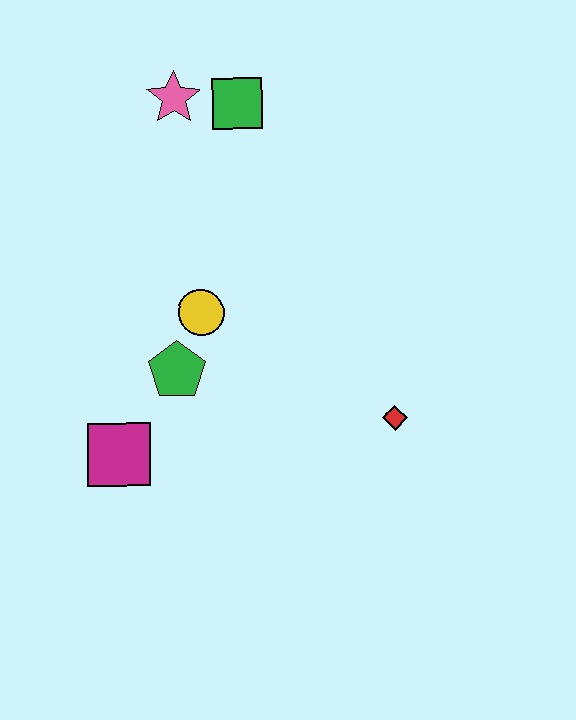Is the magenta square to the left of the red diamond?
Yes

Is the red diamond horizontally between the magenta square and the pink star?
No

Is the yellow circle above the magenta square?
Yes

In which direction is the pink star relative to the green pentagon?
The pink star is above the green pentagon.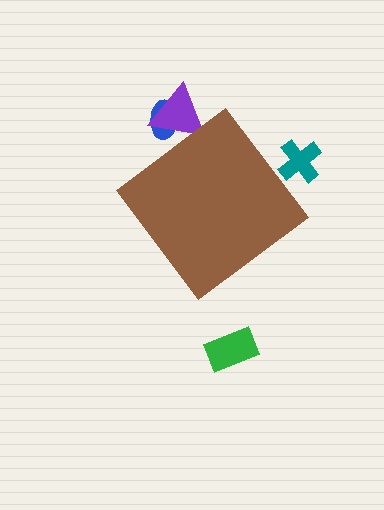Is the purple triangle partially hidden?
Yes, the purple triangle is partially hidden behind the brown diamond.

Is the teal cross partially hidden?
Yes, the teal cross is partially hidden behind the brown diamond.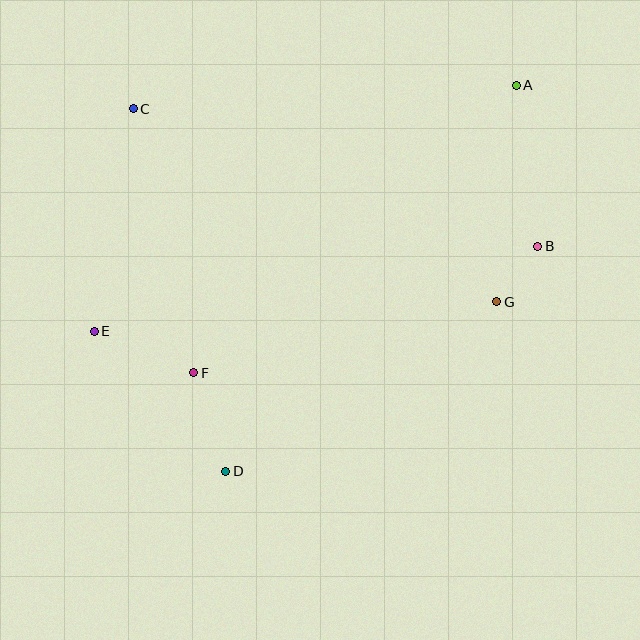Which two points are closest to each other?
Points B and G are closest to each other.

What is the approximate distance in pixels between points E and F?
The distance between E and F is approximately 108 pixels.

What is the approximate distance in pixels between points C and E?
The distance between C and E is approximately 226 pixels.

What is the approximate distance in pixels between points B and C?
The distance between B and C is approximately 428 pixels.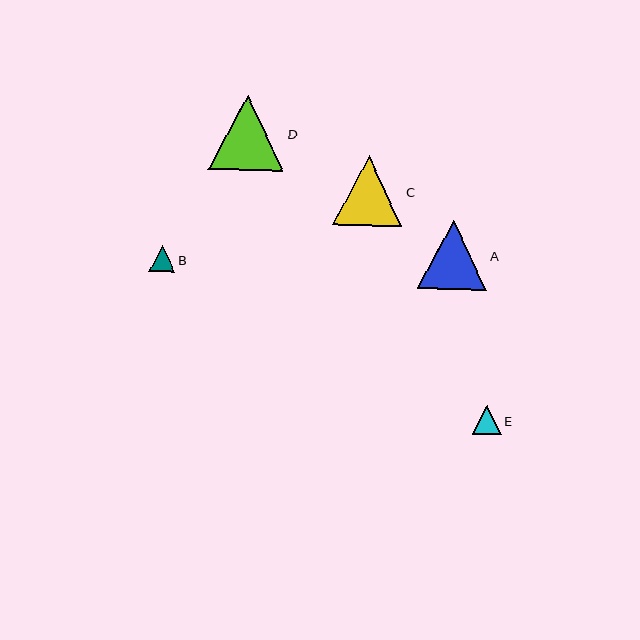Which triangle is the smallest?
Triangle B is the smallest with a size of approximately 26 pixels.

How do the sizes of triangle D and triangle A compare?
Triangle D and triangle A are approximately the same size.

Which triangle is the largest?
Triangle D is the largest with a size of approximately 75 pixels.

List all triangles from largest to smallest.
From largest to smallest: D, C, A, E, B.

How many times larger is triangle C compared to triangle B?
Triangle C is approximately 2.7 times the size of triangle B.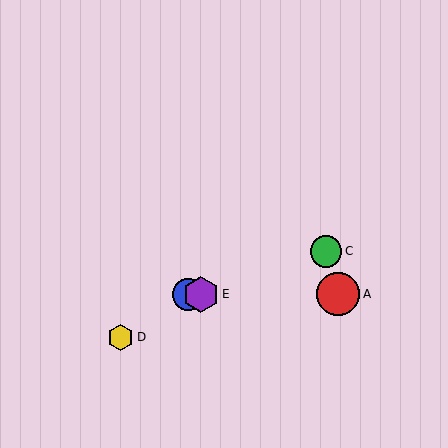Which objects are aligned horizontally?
Objects A, B, E are aligned horizontally.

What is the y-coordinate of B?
Object B is at y≈294.